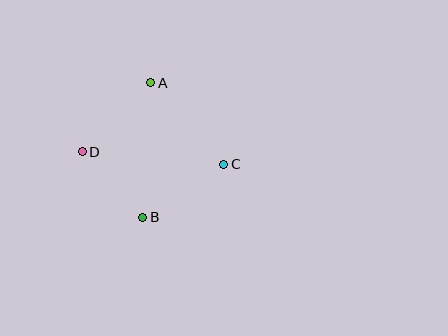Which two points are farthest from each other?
Points C and D are farthest from each other.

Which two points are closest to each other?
Points B and D are closest to each other.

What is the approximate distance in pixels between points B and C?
The distance between B and C is approximately 97 pixels.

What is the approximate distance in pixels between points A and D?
The distance between A and D is approximately 97 pixels.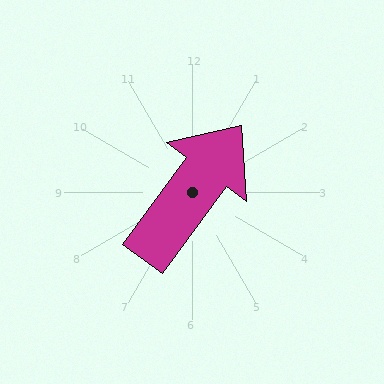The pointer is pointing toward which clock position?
Roughly 1 o'clock.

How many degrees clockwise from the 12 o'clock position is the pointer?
Approximately 36 degrees.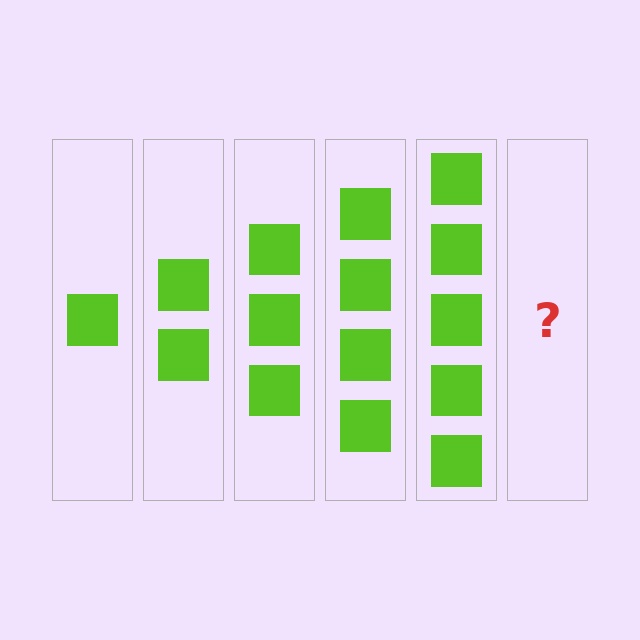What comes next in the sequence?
The next element should be 6 squares.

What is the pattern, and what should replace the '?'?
The pattern is that each step adds one more square. The '?' should be 6 squares.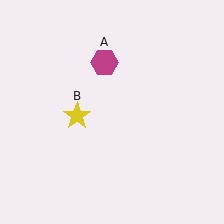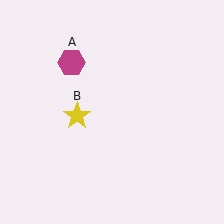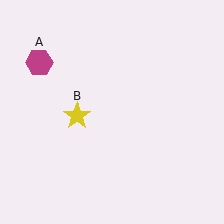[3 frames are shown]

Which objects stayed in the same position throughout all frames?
Yellow star (object B) remained stationary.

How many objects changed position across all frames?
1 object changed position: magenta hexagon (object A).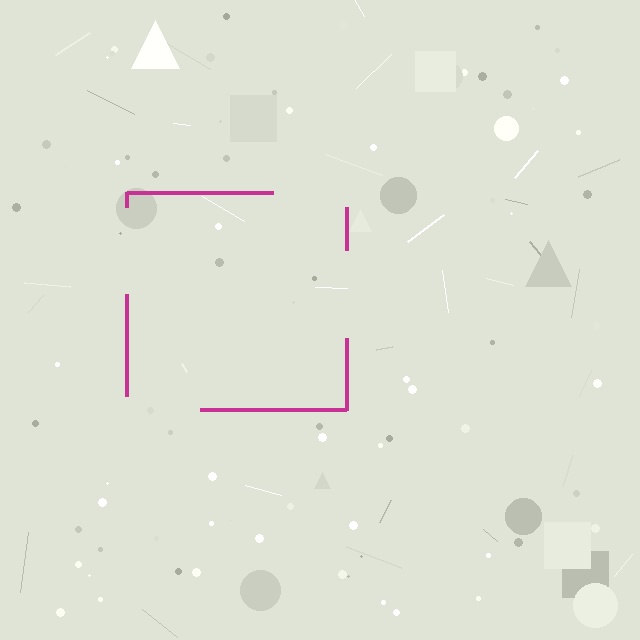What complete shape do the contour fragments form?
The contour fragments form a square.